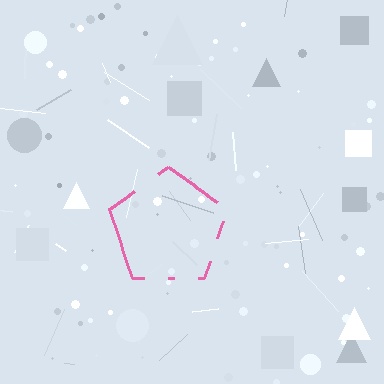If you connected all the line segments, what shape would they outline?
They would outline a pentagon.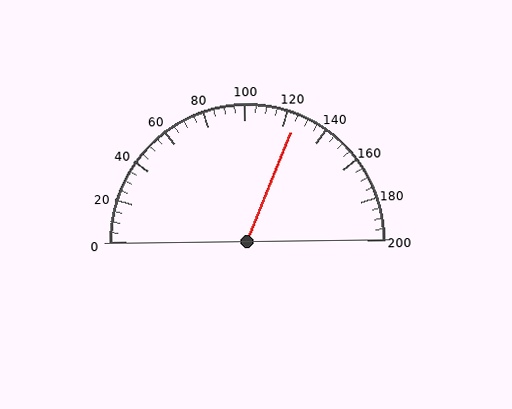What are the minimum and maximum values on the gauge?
The gauge ranges from 0 to 200.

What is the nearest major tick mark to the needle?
The nearest major tick mark is 120.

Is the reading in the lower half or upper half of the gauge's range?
The reading is in the upper half of the range (0 to 200).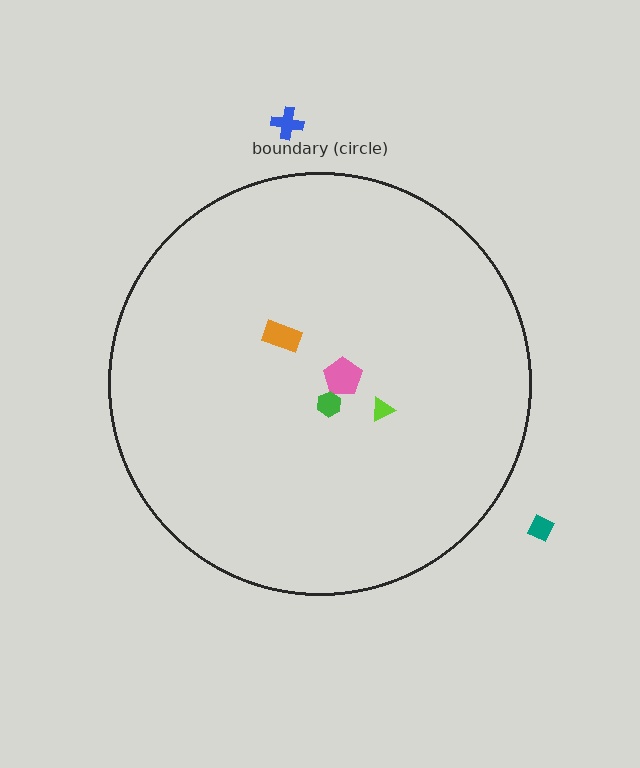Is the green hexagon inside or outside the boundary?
Inside.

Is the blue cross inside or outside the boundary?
Outside.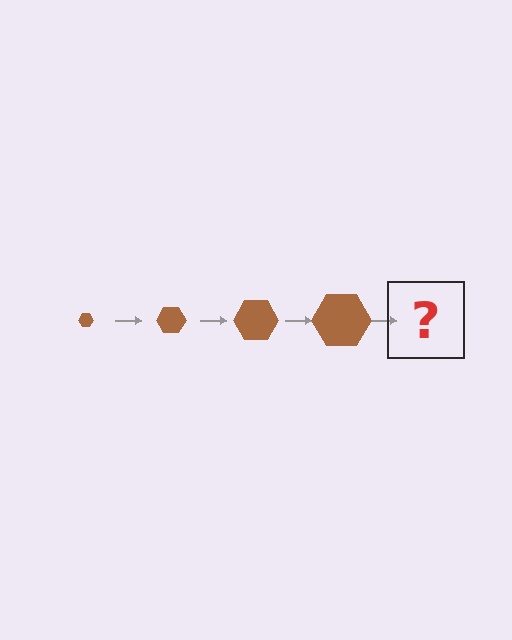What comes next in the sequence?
The next element should be a brown hexagon, larger than the previous one.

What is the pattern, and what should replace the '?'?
The pattern is that the hexagon gets progressively larger each step. The '?' should be a brown hexagon, larger than the previous one.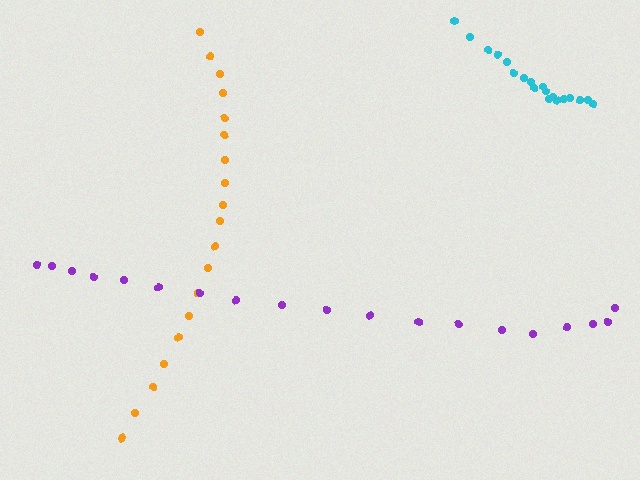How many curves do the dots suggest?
There are 3 distinct paths.